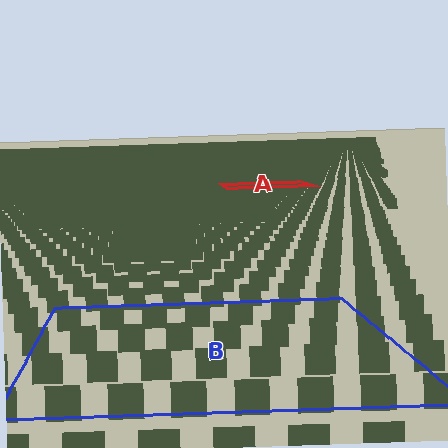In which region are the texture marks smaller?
The texture marks are smaller in region A, because it is farther away.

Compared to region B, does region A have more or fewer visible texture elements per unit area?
Region A has more texture elements per unit area — they are packed more densely because it is farther away.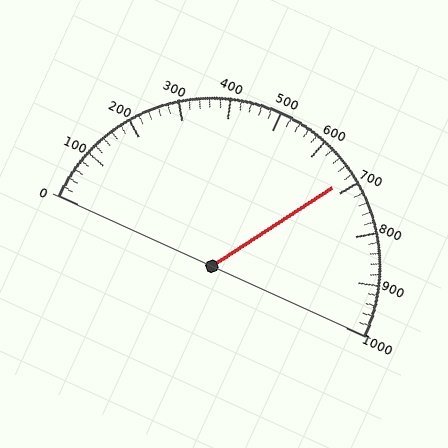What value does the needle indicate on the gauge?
The needle indicates approximately 680.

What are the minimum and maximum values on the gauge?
The gauge ranges from 0 to 1000.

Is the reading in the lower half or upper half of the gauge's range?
The reading is in the upper half of the range (0 to 1000).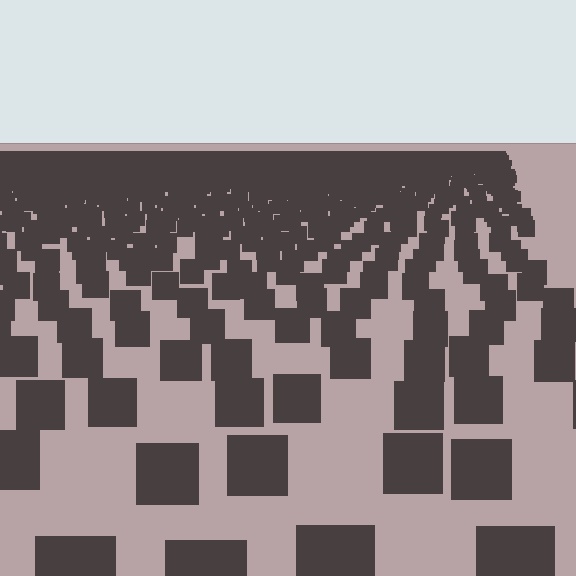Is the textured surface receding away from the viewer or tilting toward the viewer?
The surface is receding away from the viewer. Texture elements get smaller and denser toward the top.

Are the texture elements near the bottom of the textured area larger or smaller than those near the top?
Larger. Near the bottom, elements are closer to the viewer and appear at a bigger on-screen size.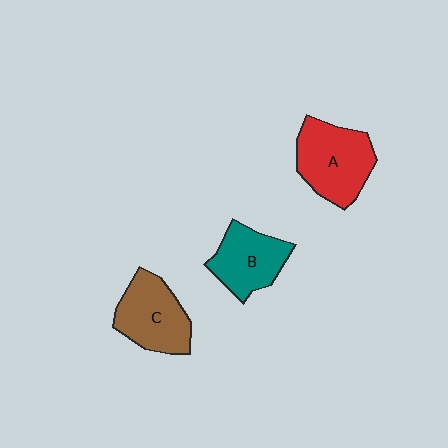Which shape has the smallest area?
Shape B (teal).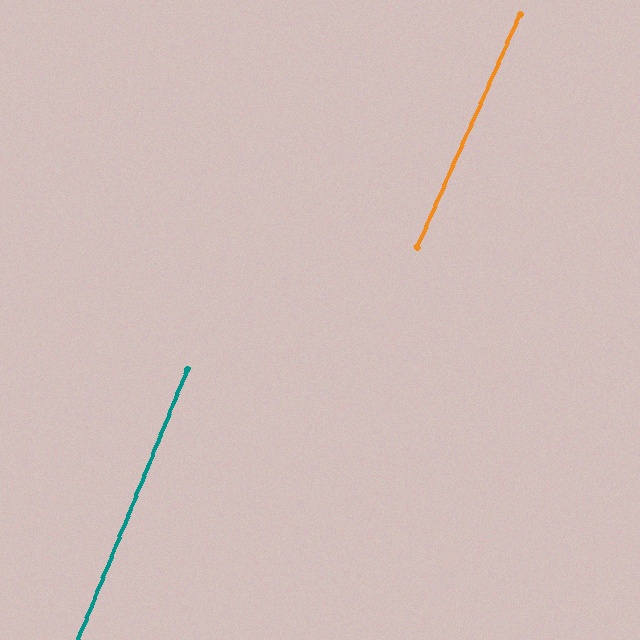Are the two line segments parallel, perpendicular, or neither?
Parallel — their directions differ by only 1.9°.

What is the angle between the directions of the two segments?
Approximately 2 degrees.